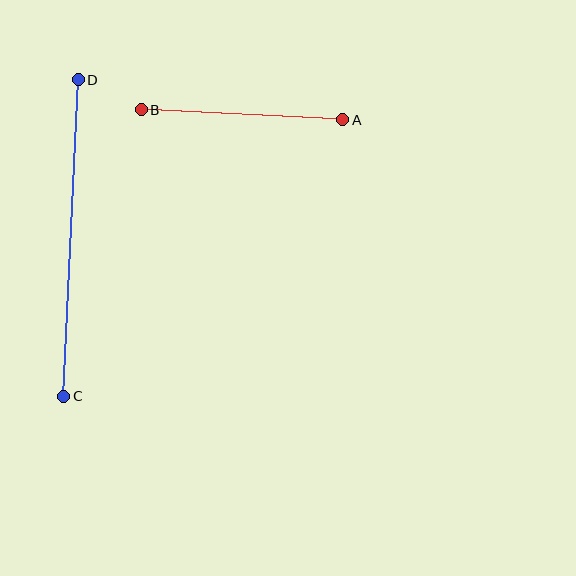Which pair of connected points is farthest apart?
Points C and D are farthest apart.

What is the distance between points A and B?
The distance is approximately 202 pixels.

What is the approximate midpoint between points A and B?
The midpoint is at approximately (242, 115) pixels.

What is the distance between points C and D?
The distance is approximately 317 pixels.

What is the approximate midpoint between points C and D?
The midpoint is at approximately (71, 238) pixels.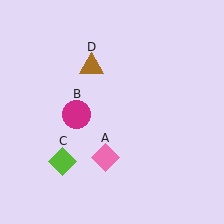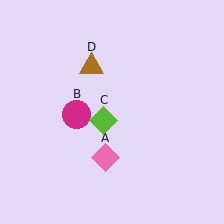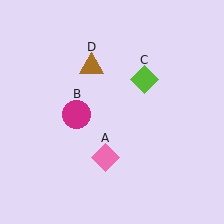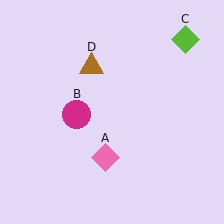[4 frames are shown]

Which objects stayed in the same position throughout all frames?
Pink diamond (object A) and magenta circle (object B) and brown triangle (object D) remained stationary.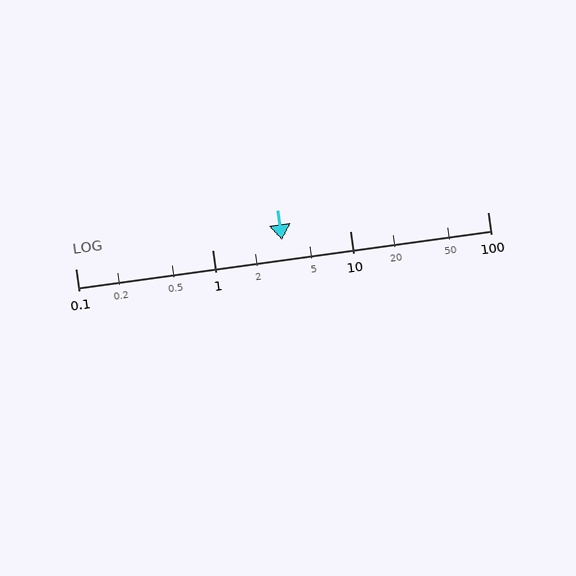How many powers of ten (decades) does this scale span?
The scale spans 3 decades, from 0.1 to 100.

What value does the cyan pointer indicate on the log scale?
The pointer indicates approximately 3.2.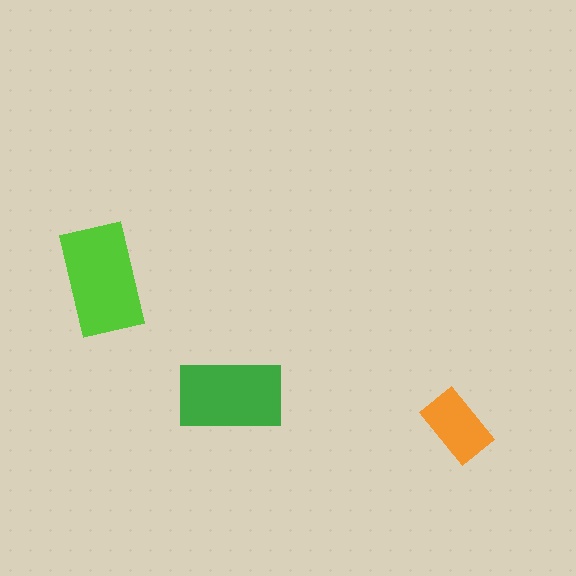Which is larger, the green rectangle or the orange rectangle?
The green one.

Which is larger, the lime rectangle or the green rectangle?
The lime one.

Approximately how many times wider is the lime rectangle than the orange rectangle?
About 1.5 times wider.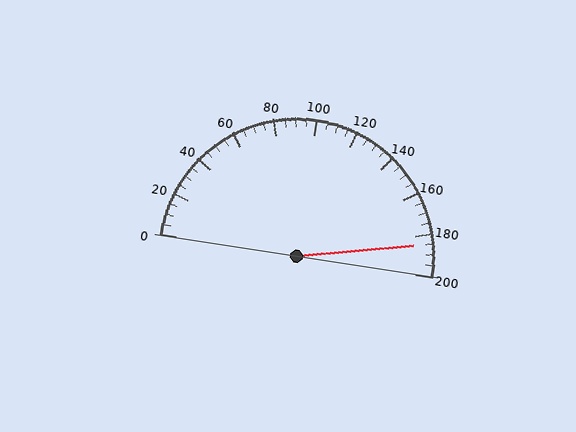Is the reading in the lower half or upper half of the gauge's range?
The reading is in the upper half of the range (0 to 200).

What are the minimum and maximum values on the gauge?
The gauge ranges from 0 to 200.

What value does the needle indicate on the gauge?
The needle indicates approximately 185.